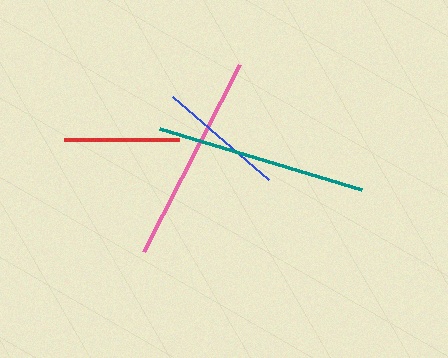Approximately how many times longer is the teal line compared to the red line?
The teal line is approximately 1.8 times the length of the red line.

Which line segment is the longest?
The teal line is the longest at approximately 211 pixels.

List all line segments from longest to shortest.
From longest to shortest: teal, pink, blue, red.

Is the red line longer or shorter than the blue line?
The blue line is longer than the red line.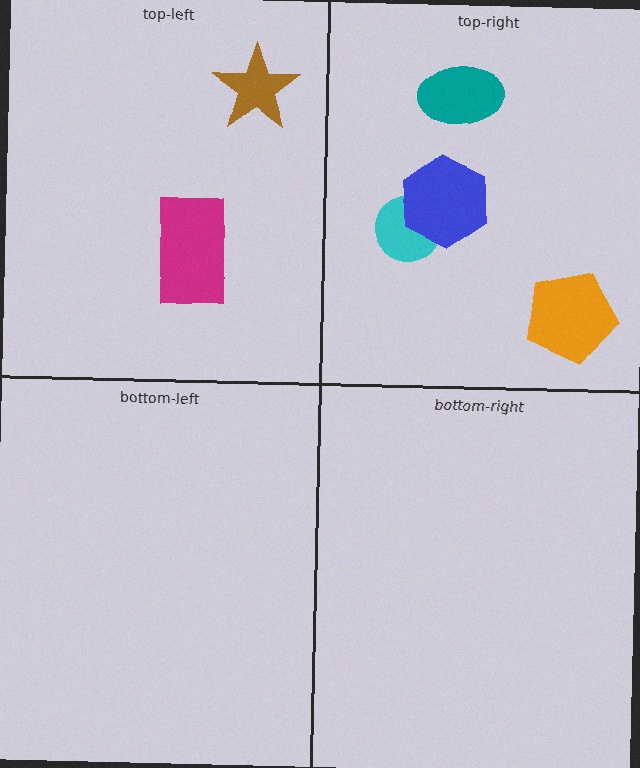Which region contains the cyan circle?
The top-right region.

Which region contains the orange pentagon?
The top-right region.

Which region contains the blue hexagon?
The top-right region.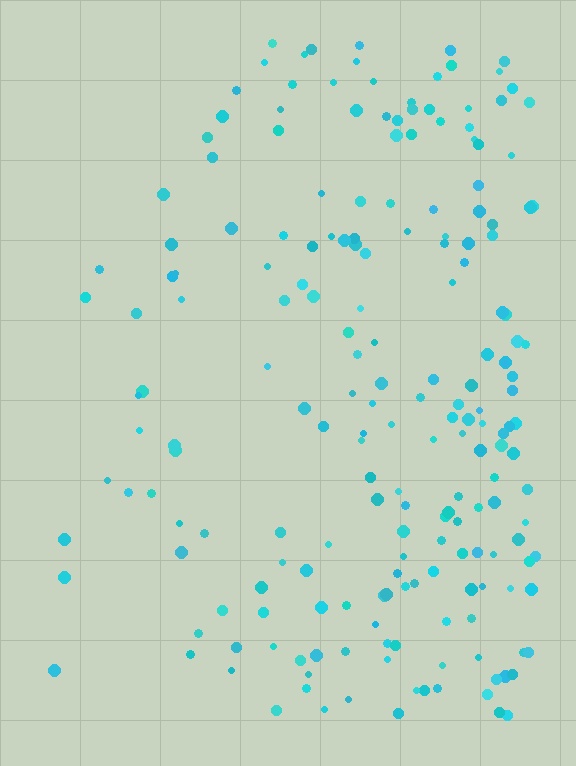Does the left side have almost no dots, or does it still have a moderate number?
Still a moderate number, just noticeably fewer than the right.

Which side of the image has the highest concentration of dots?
The right.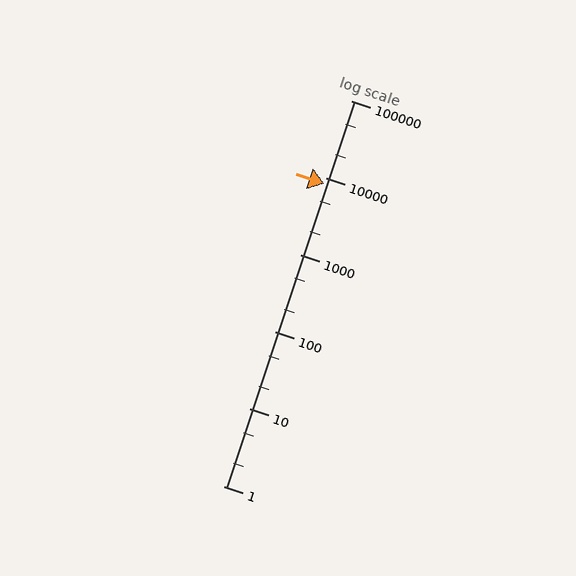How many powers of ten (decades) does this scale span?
The scale spans 5 decades, from 1 to 100000.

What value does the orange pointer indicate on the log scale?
The pointer indicates approximately 8400.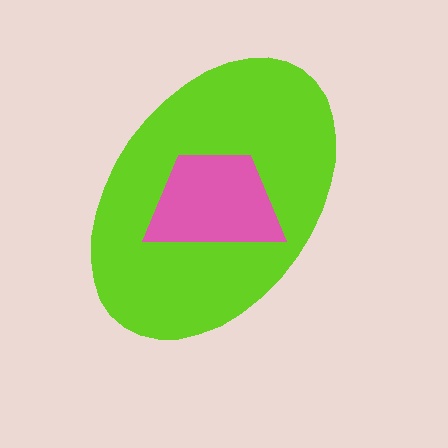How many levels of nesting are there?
2.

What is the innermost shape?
The pink trapezoid.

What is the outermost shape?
The lime ellipse.